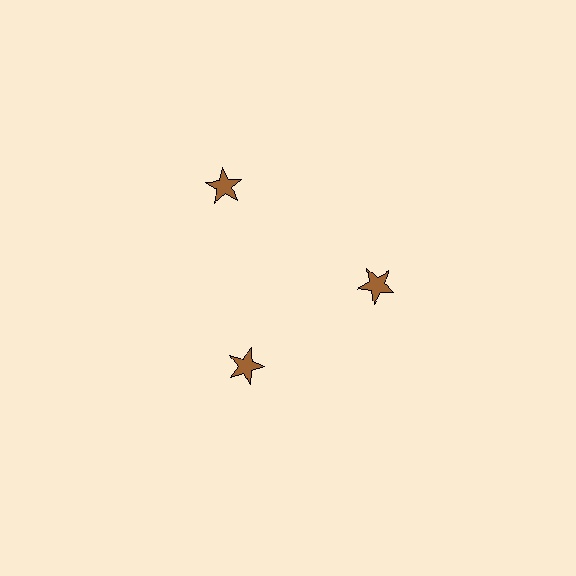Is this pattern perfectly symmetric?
No. The 3 brown stars are arranged in a ring, but one element near the 11 o'clock position is pushed outward from the center, breaking the 3-fold rotational symmetry.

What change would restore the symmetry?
The symmetry would be restored by moving it inward, back onto the ring so that all 3 stars sit at equal angles and equal distance from the center.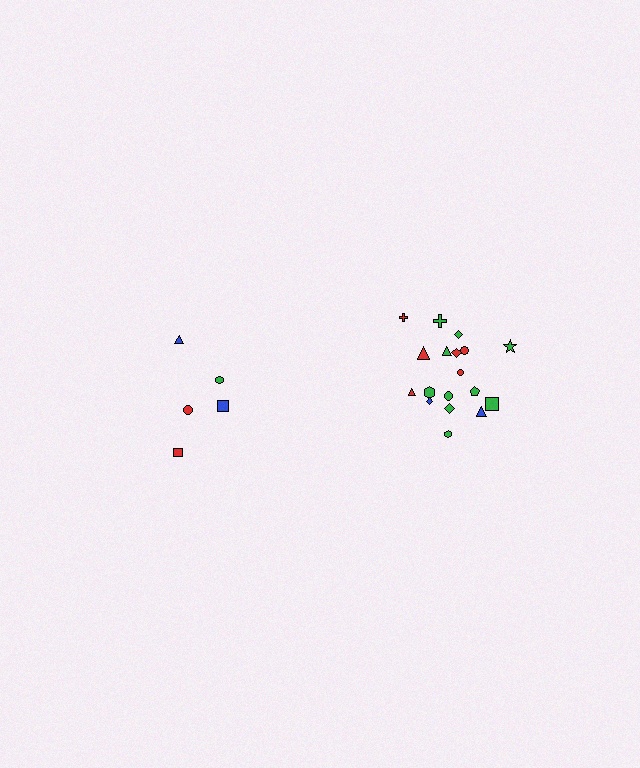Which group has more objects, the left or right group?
The right group.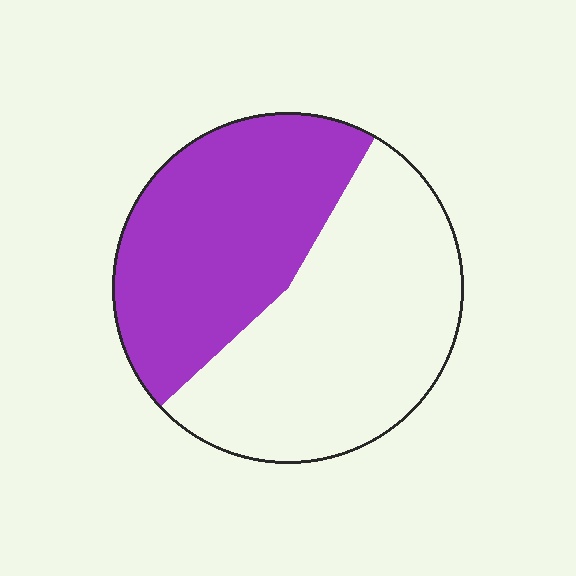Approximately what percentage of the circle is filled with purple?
Approximately 45%.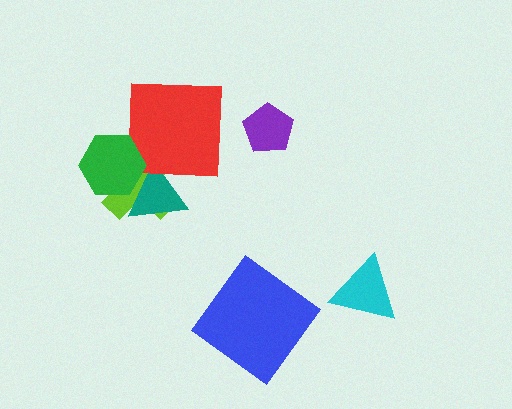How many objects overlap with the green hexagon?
2 objects overlap with the green hexagon.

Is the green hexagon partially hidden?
No, no other shape covers it.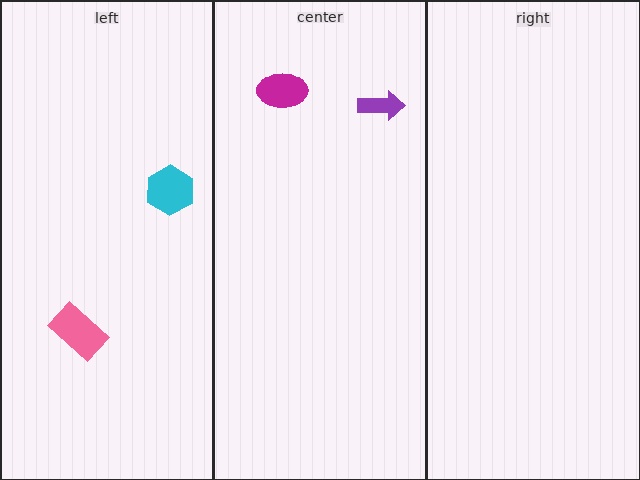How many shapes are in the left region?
2.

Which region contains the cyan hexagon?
The left region.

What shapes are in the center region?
The magenta ellipse, the purple arrow.